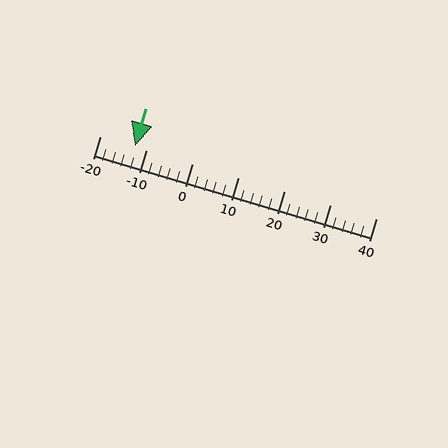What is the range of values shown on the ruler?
The ruler shows values from -20 to 40.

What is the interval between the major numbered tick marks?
The major tick marks are spaced 10 units apart.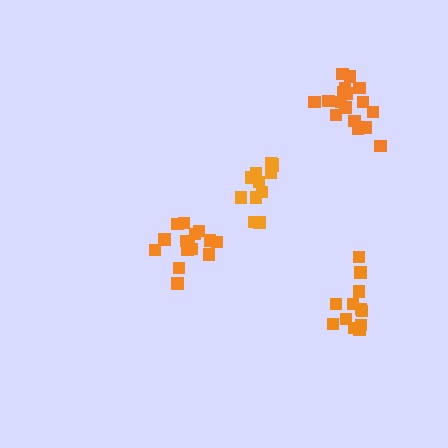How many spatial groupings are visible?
There are 4 spatial groupings.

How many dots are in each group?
Group 1: 15 dots, Group 2: 12 dots, Group 3: 12 dots, Group 4: 17 dots (56 total).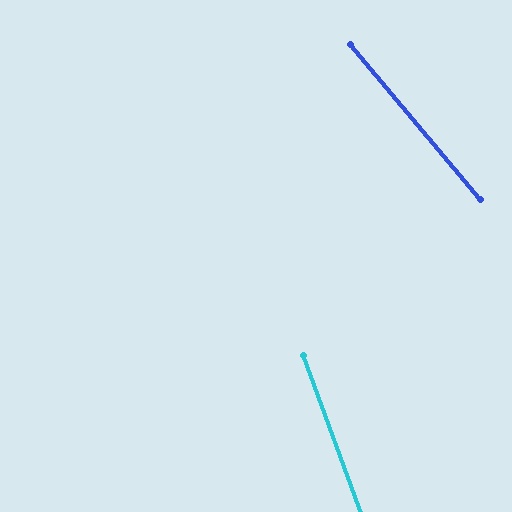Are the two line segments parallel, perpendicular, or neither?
Neither parallel nor perpendicular — they differ by about 20°.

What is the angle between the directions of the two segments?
Approximately 20 degrees.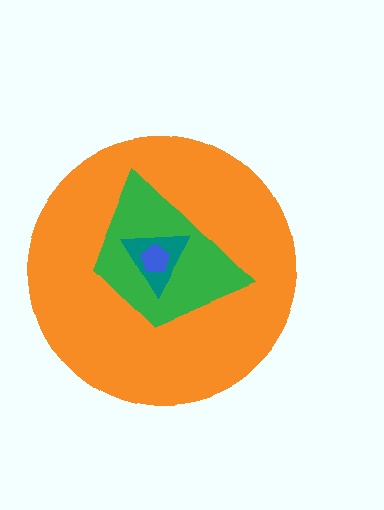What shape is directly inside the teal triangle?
The blue pentagon.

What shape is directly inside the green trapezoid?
The teal triangle.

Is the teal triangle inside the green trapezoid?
Yes.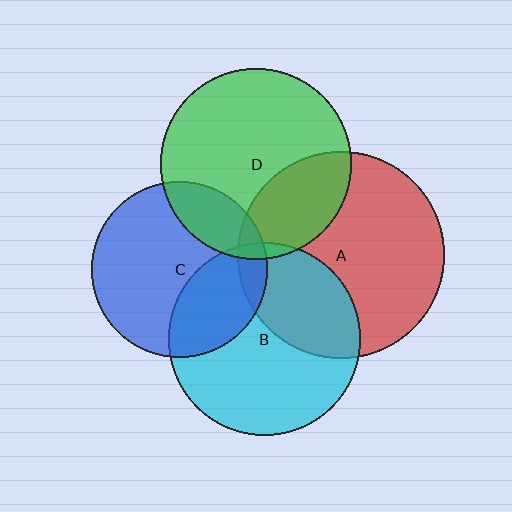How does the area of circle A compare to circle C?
Approximately 1.4 times.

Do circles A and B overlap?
Yes.